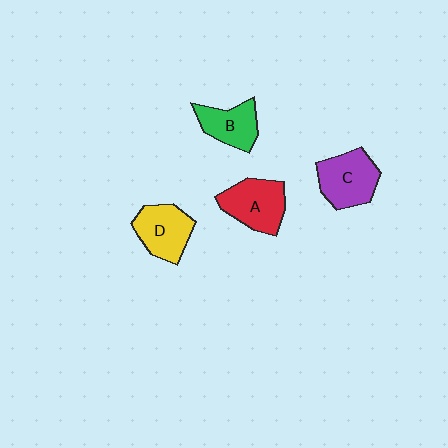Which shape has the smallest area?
Shape B (green).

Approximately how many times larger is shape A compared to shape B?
Approximately 1.3 times.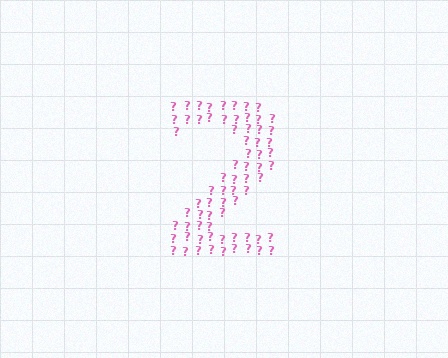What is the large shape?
The large shape is the digit 2.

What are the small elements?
The small elements are question marks.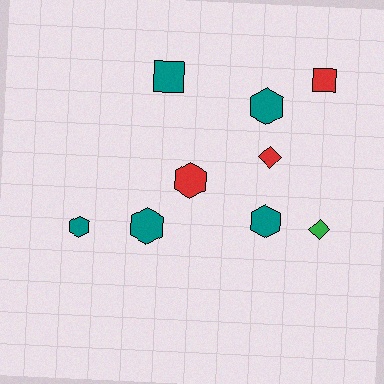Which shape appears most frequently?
Hexagon, with 5 objects.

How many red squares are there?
There is 1 red square.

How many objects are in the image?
There are 9 objects.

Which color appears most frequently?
Teal, with 5 objects.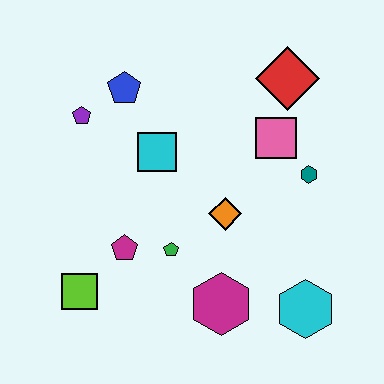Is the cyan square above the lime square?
Yes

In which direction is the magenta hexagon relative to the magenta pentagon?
The magenta hexagon is to the right of the magenta pentagon.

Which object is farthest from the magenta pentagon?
The red diamond is farthest from the magenta pentagon.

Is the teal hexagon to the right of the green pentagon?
Yes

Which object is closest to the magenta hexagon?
The green pentagon is closest to the magenta hexagon.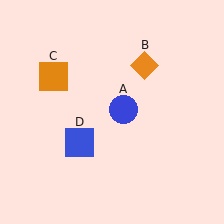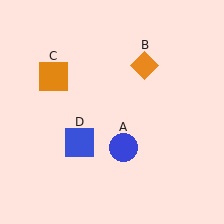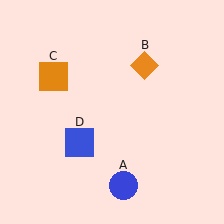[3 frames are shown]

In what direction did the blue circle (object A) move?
The blue circle (object A) moved down.